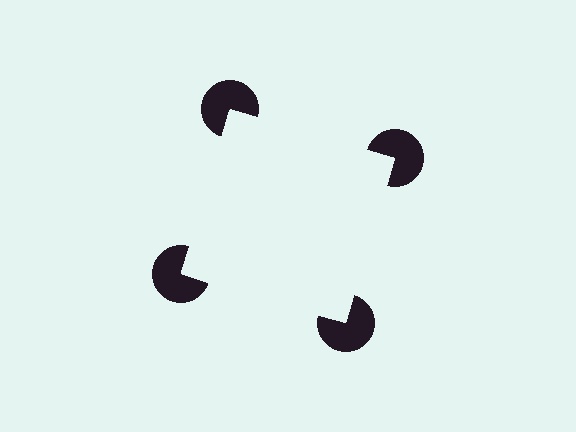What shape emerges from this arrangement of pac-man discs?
An illusory square — its edges are inferred from the aligned wedge cuts in the pac-man discs, not physically drawn.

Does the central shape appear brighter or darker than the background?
It typically appears slightly brighter than the background, even though no actual brightness change is drawn.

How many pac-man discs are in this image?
There are 4 — one at each vertex of the illusory square.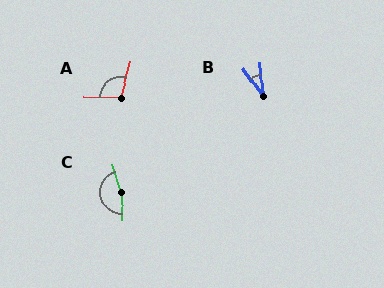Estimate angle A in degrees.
Approximately 105 degrees.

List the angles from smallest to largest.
B (31°), A (105°), C (164°).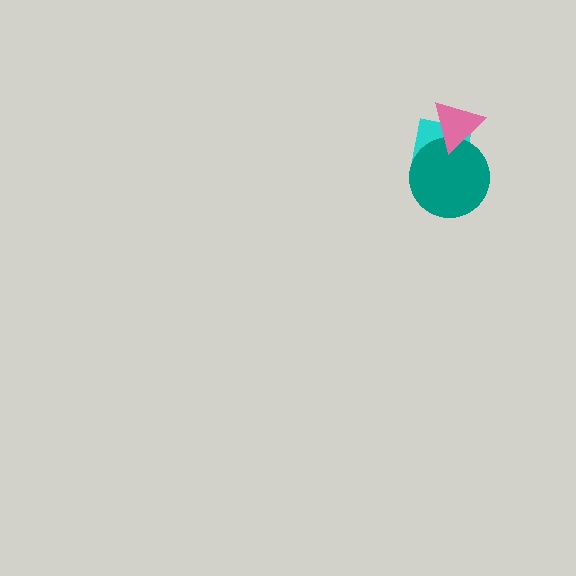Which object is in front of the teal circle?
The pink triangle is in front of the teal circle.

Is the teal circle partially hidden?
Yes, it is partially covered by another shape.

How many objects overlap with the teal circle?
2 objects overlap with the teal circle.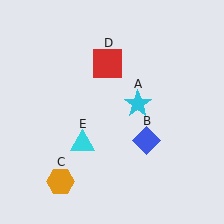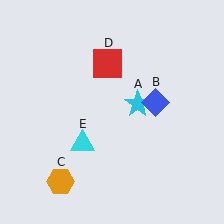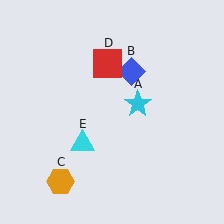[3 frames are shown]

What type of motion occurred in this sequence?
The blue diamond (object B) rotated counterclockwise around the center of the scene.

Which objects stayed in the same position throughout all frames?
Cyan star (object A) and orange hexagon (object C) and red square (object D) and cyan triangle (object E) remained stationary.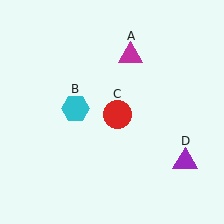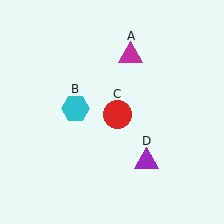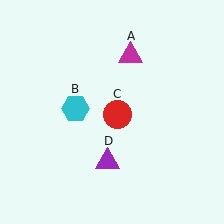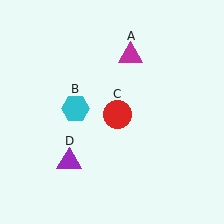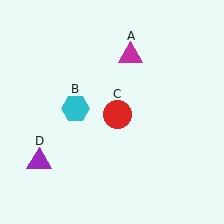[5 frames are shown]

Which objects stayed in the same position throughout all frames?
Magenta triangle (object A) and cyan hexagon (object B) and red circle (object C) remained stationary.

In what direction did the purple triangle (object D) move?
The purple triangle (object D) moved left.